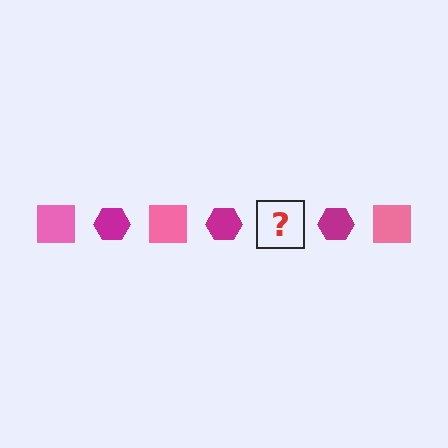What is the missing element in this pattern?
The missing element is a pink square.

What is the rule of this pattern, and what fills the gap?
The rule is that the pattern alternates between pink square and magenta hexagon. The gap should be filled with a pink square.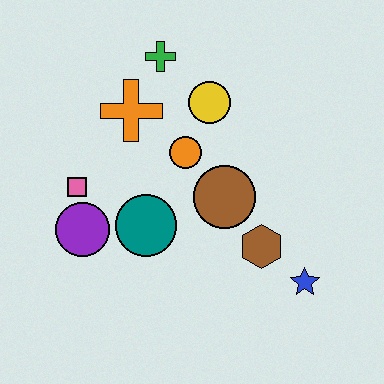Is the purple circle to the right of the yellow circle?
No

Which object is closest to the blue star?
The brown hexagon is closest to the blue star.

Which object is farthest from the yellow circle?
The blue star is farthest from the yellow circle.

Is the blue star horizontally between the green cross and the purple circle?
No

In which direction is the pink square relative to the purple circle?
The pink square is above the purple circle.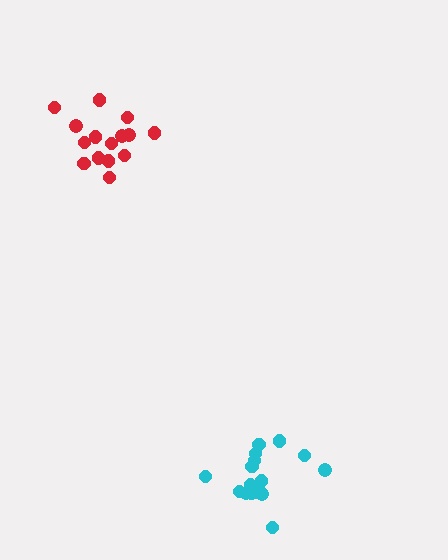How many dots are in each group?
Group 1: 18 dots, Group 2: 15 dots (33 total).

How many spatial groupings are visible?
There are 2 spatial groupings.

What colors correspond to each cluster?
The clusters are colored: cyan, red.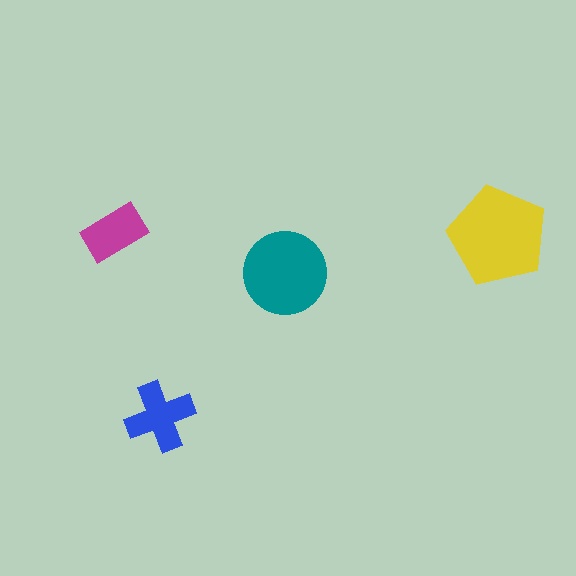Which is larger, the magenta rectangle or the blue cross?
The blue cross.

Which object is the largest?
The yellow pentagon.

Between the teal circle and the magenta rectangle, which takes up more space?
The teal circle.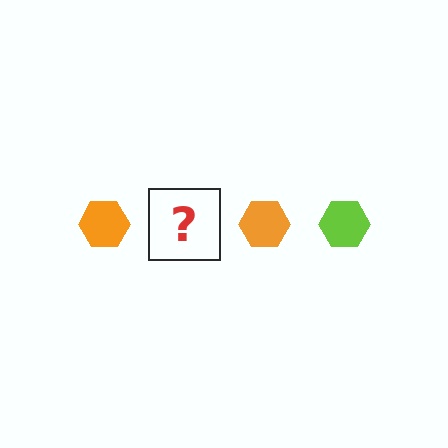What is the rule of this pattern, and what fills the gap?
The rule is that the pattern cycles through orange, lime hexagons. The gap should be filled with a lime hexagon.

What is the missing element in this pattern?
The missing element is a lime hexagon.